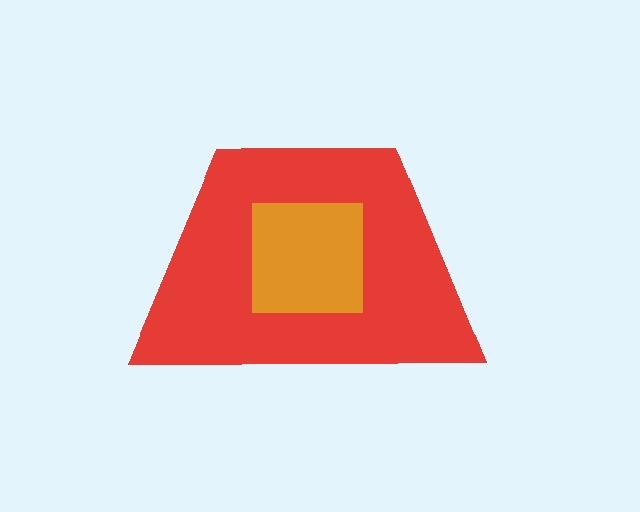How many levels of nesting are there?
2.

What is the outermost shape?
The red trapezoid.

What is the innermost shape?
The orange square.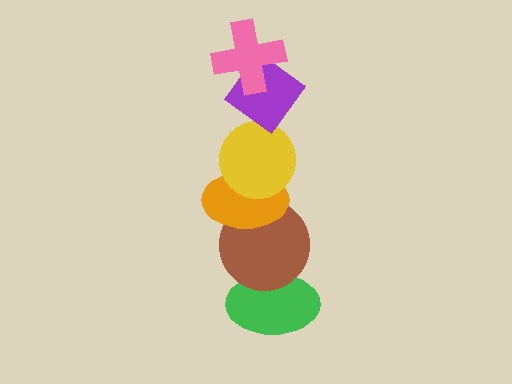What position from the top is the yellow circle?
The yellow circle is 3rd from the top.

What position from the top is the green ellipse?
The green ellipse is 6th from the top.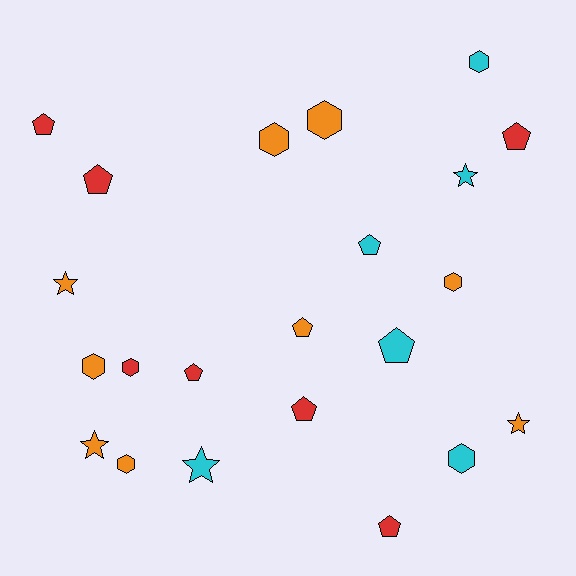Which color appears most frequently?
Orange, with 9 objects.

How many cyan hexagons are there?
There are 2 cyan hexagons.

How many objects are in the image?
There are 22 objects.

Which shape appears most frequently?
Pentagon, with 9 objects.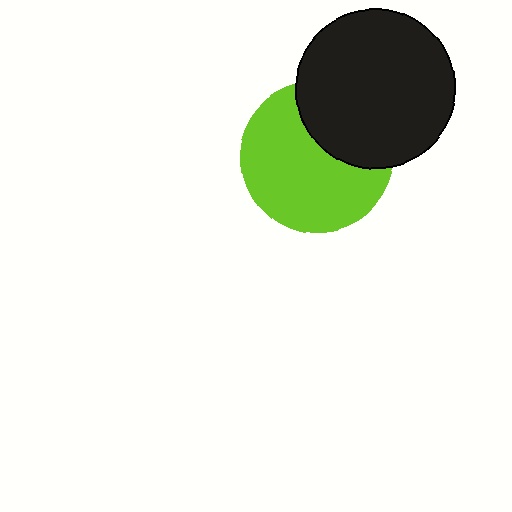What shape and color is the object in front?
The object in front is a black circle.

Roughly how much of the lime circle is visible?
Most of it is visible (roughly 67%).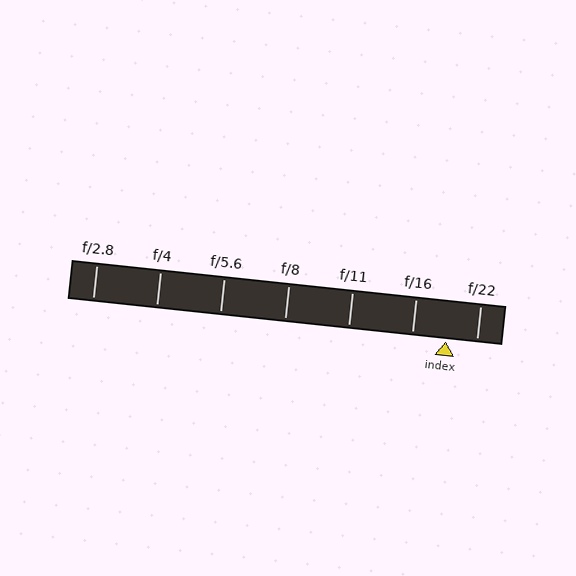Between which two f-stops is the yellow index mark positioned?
The index mark is between f/16 and f/22.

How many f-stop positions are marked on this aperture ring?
There are 7 f-stop positions marked.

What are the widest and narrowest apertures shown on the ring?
The widest aperture shown is f/2.8 and the narrowest is f/22.